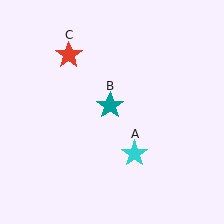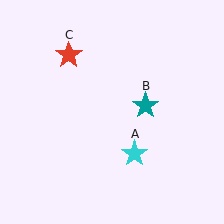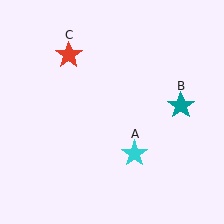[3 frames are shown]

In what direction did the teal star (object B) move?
The teal star (object B) moved right.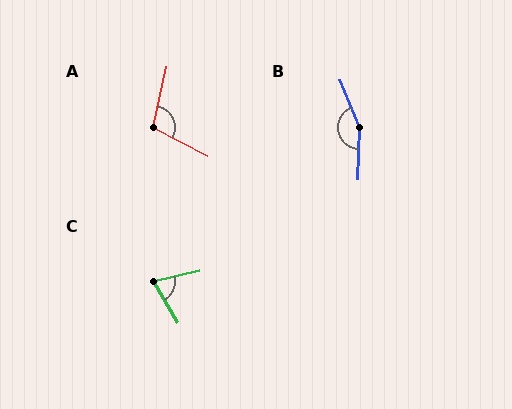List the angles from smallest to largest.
C (73°), A (104°), B (156°).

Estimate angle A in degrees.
Approximately 104 degrees.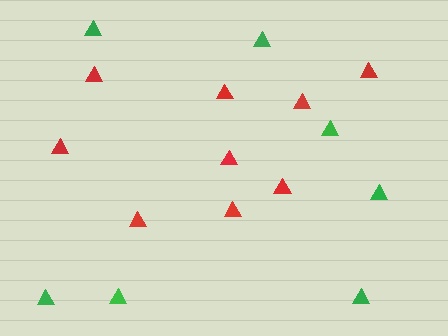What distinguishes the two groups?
There are 2 groups: one group of green triangles (7) and one group of red triangles (9).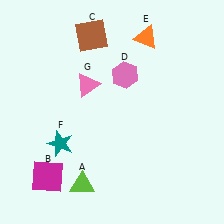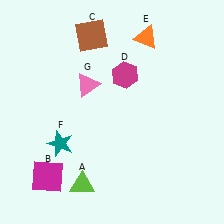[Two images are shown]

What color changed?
The hexagon (D) changed from pink in Image 1 to magenta in Image 2.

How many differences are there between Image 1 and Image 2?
There is 1 difference between the two images.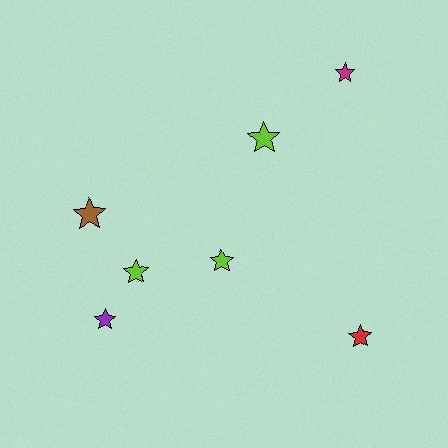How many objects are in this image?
There are 7 objects.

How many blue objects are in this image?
There are no blue objects.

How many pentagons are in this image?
There are no pentagons.